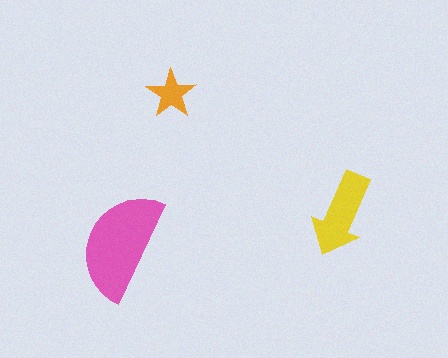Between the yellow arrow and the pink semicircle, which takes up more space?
The pink semicircle.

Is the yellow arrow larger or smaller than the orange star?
Larger.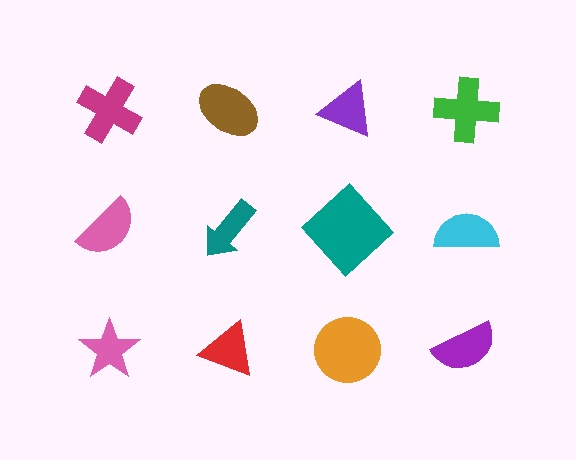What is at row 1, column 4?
A green cross.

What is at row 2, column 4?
A cyan semicircle.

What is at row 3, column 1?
A pink star.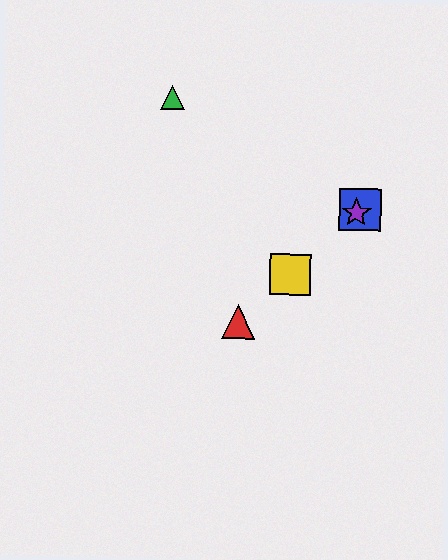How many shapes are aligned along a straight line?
4 shapes (the red triangle, the blue square, the yellow square, the purple star) are aligned along a straight line.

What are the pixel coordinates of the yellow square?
The yellow square is at (290, 274).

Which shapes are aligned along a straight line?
The red triangle, the blue square, the yellow square, the purple star are aligned along a straight line.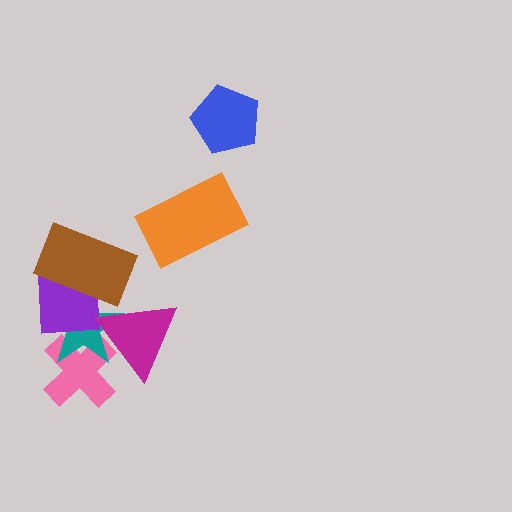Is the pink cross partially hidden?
Yes, it is partially covered by another shape.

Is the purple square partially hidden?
Yes, it is partially covered by another shape.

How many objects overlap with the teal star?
4 objects overlap with the teal star.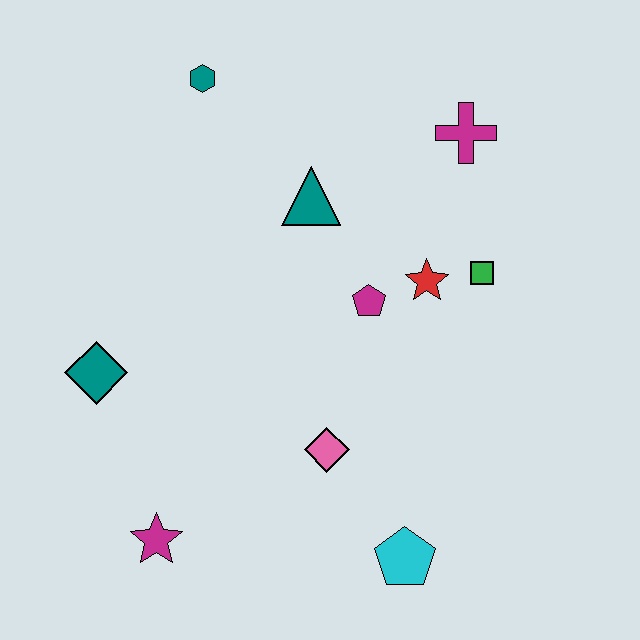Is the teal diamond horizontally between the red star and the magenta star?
No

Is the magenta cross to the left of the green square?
Yes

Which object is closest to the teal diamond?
The magenta star is closest to the teal diamond.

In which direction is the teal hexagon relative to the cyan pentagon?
The teal hexagon is above the cyan pentagon.